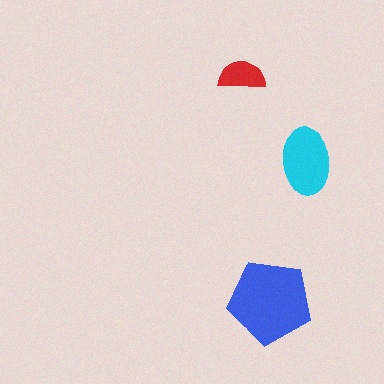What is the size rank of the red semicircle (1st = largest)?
3rd.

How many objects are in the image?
There are 3 objects in the image.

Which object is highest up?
The red semicircle is topmost.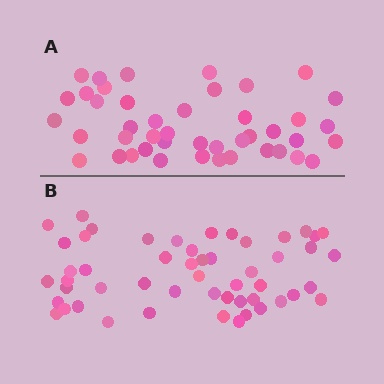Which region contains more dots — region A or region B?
Region B (the bottom region) has more dots.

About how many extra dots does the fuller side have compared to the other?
Region B has roughly 8 or so more dots than region A.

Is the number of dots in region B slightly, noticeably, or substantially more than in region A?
Region B has only slightly more — the two regions are fairly close. The ratio is roughly 1.2 to 1.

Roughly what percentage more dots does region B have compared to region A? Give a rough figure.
About 20% more.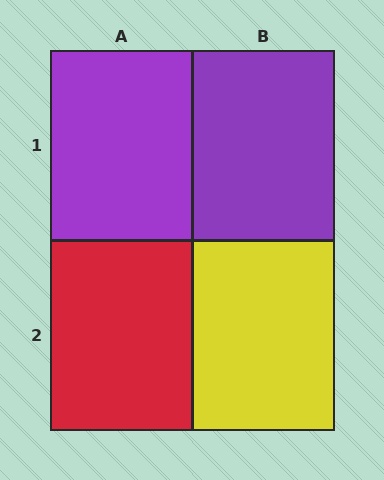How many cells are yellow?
1 cell is yellow.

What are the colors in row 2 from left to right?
Red, yellow.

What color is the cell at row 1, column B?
Purple.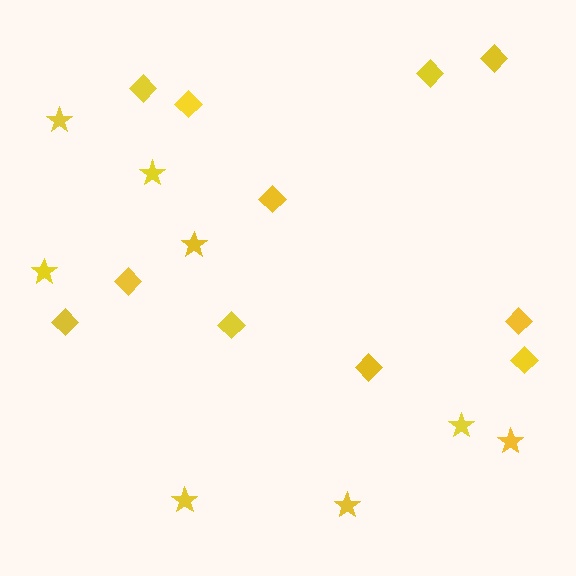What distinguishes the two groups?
There are 2 groups: one group of stars (8) and one group of diamonds (11).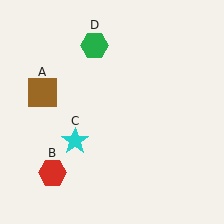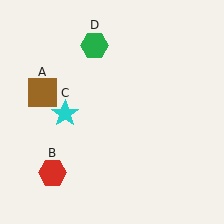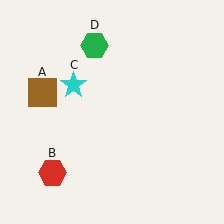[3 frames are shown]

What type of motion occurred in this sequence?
The cyan star (object C) rotated clockwise around the center of the scene.